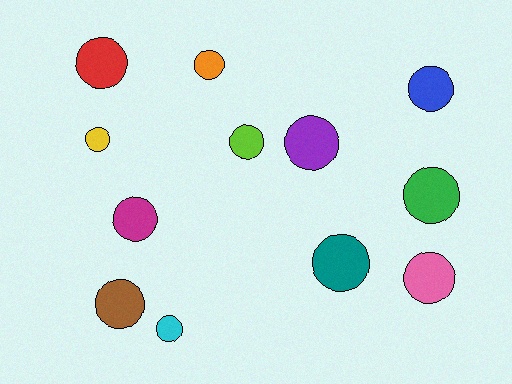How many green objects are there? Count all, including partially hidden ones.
There is 1 green object.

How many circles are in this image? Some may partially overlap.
There are 12 circles.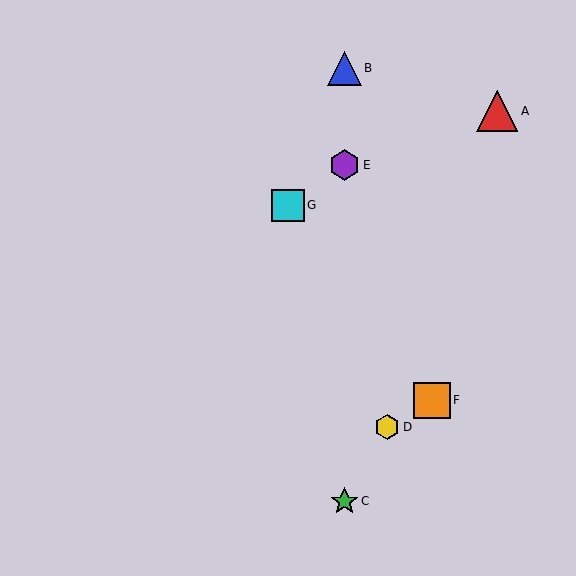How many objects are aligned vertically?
3 objects (B, C, E) are aligned vertically.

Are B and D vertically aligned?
No, B is at x≈345 and D is at x≈387.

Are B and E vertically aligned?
Yes, both are at x≈345.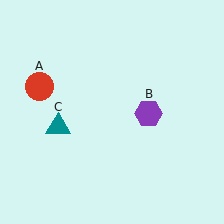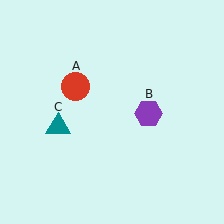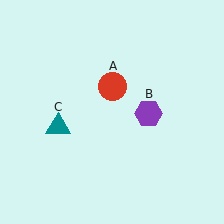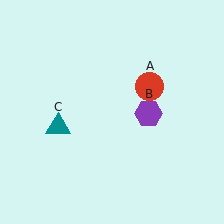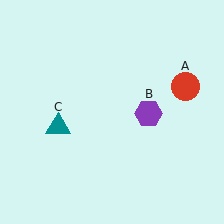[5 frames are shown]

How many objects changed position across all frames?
1 object changed position: red circle (object A).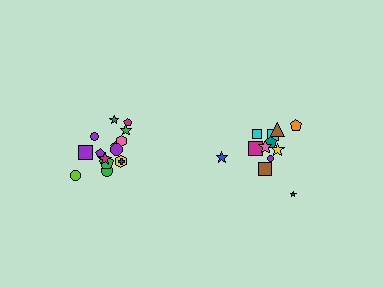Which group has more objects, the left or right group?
The left group.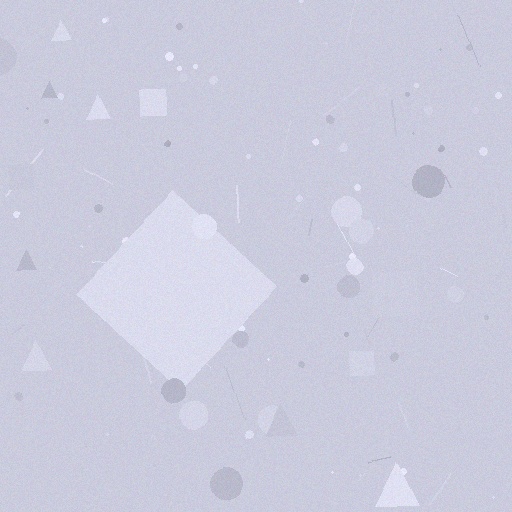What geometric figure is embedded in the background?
A diamond is embedded in the background.